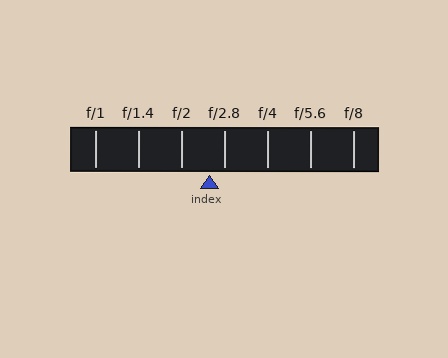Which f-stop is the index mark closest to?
The index mark is closest to f/2.8.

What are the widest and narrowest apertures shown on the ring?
The widest aperture shown is f/1 and the narrowest is f/8.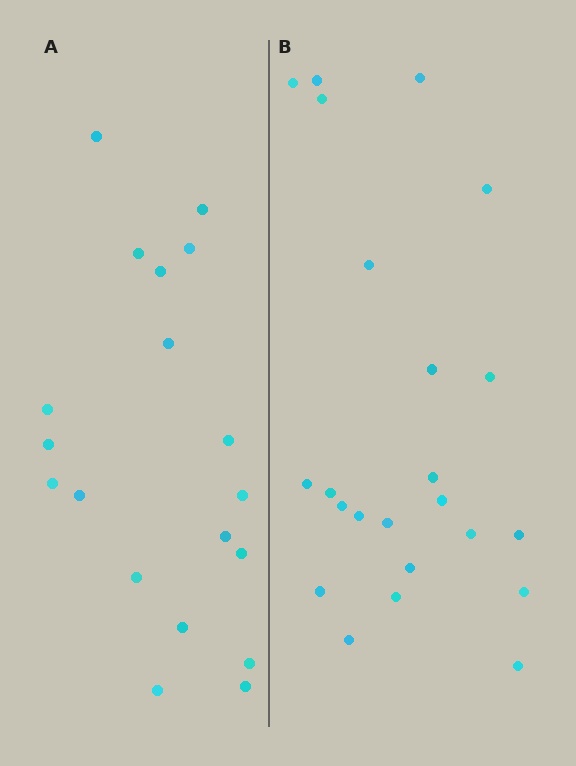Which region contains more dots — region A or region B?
Region B (the right region) has more dots.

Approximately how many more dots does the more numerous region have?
Region B has about 4 more dots than region A.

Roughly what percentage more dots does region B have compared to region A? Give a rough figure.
About 20% more.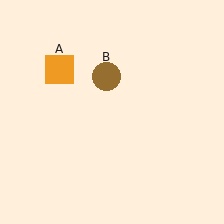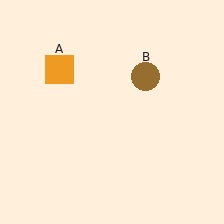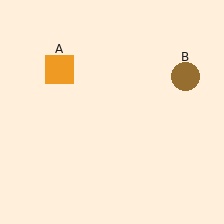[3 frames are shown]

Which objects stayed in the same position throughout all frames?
Orange square (object A) remained stationary.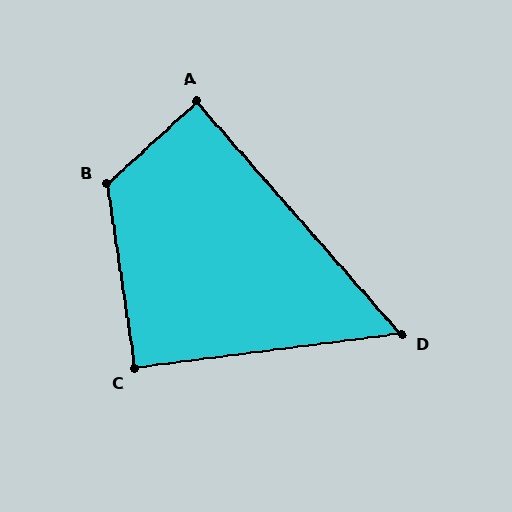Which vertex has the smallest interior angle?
D, at approximately 56 degrees.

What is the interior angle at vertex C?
Approximately 91 degrees (approximately right).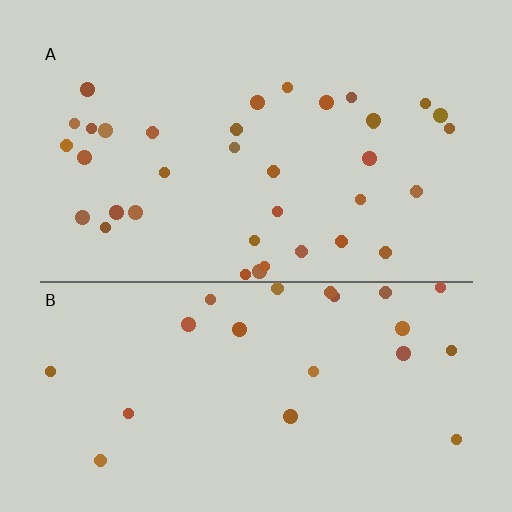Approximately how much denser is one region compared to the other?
Approximately 1.6× — region A over region B.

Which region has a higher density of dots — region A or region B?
A (the top).